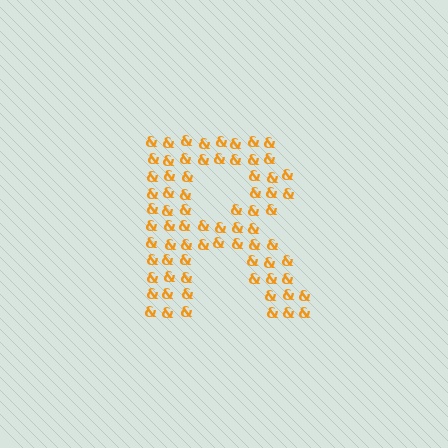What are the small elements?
The small elements are ampersands.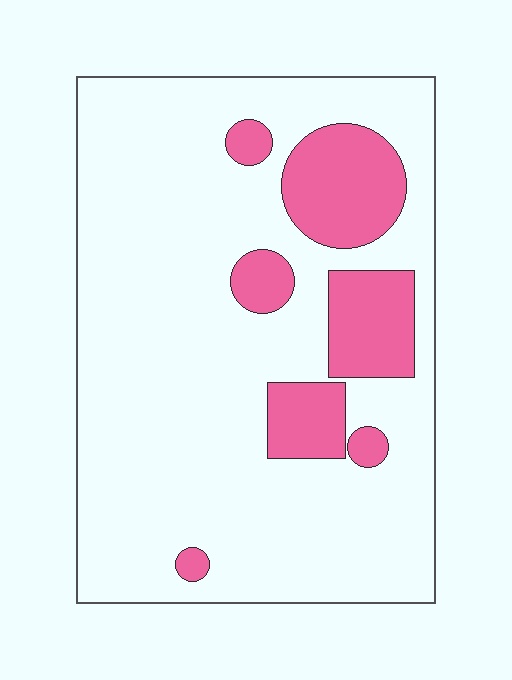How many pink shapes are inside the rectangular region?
7.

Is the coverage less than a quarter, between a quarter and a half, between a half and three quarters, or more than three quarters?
Less than a quarter.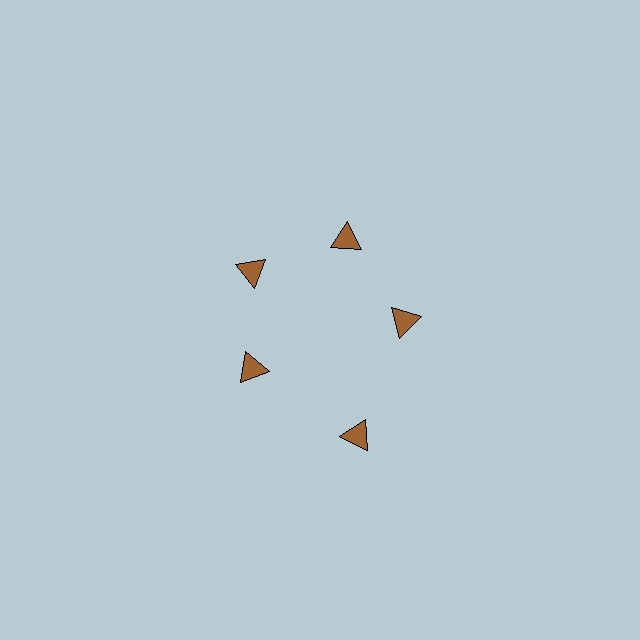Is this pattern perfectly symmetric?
No. The 5 brown triangles are arranged in a ring, but one element near the 5 o'clock position is pushed outward from the center, breaking the 5-fold rotational symmetry.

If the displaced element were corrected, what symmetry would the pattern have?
It would have 5-fold rotational symmetry — the pattern would map onto itself every 72 degrees.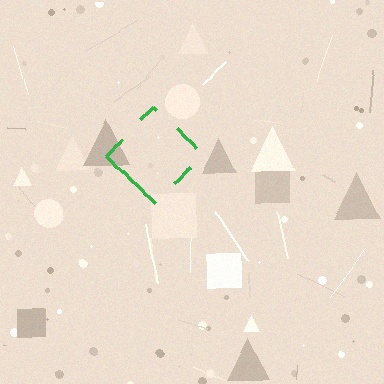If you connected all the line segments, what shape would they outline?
They would outline a diamond.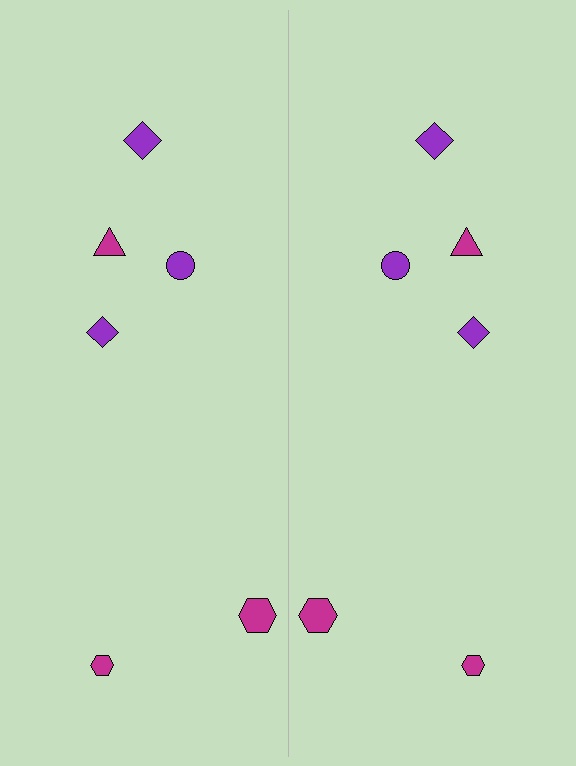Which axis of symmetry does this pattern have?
The pattern has a vertical axis of symmetry running through the center of the image.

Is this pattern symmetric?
Yes, this pattern has bilateral (reflection) symmetry.